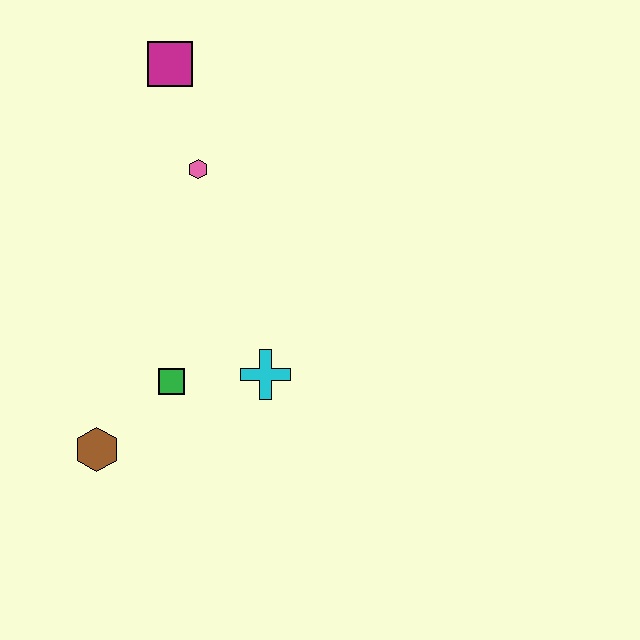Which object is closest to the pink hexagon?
The magenta square is closest to the pink hexagon.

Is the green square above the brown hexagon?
Yes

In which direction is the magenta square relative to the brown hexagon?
The magenta square is above the brown hexagon.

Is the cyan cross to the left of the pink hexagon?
No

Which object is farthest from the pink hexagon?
The brown hexagon is farthest from the pink hexagon.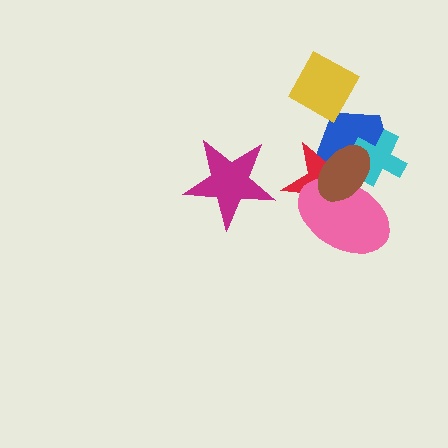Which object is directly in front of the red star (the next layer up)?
The cyan cross is directly in front of the red star.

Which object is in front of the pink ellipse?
The brown ellipse is in front of the pink ellipse.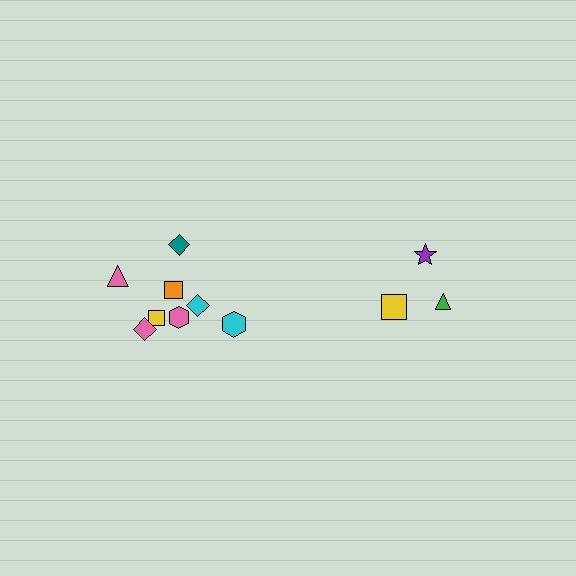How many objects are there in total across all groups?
There are 11 objects.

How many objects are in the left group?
There are 8 objects.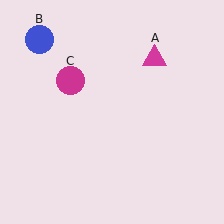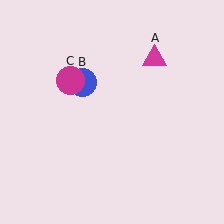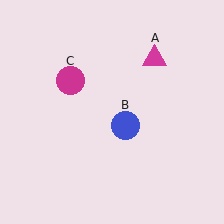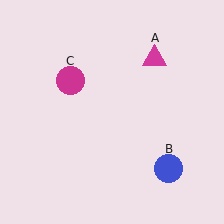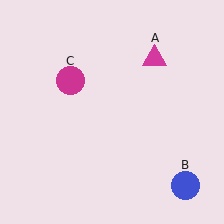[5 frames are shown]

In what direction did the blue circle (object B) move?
The blue circle (object B) moved down and to the right.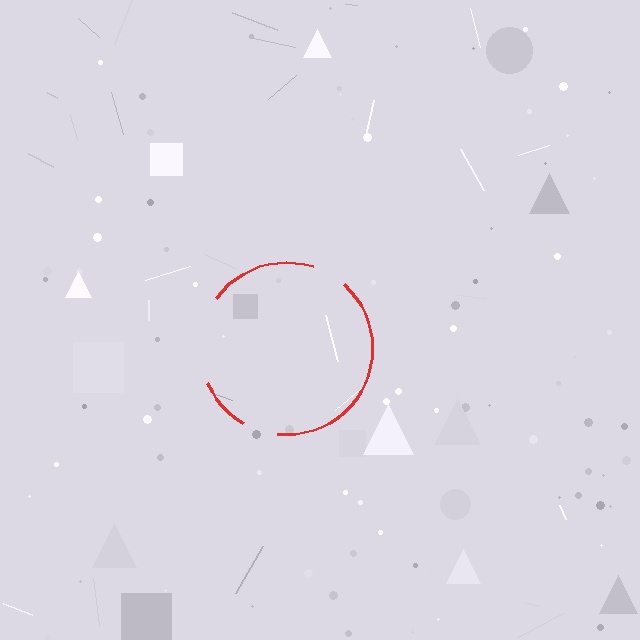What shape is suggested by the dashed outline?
The dashed outline suggests a circle.